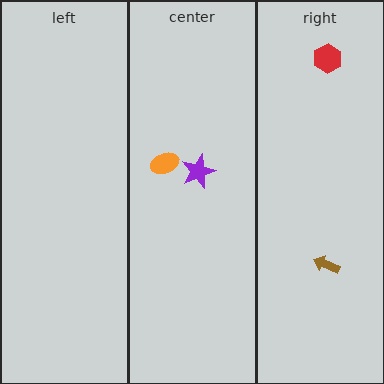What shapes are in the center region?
The purple star, the orange ellipse.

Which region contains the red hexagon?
The right region.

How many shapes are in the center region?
2.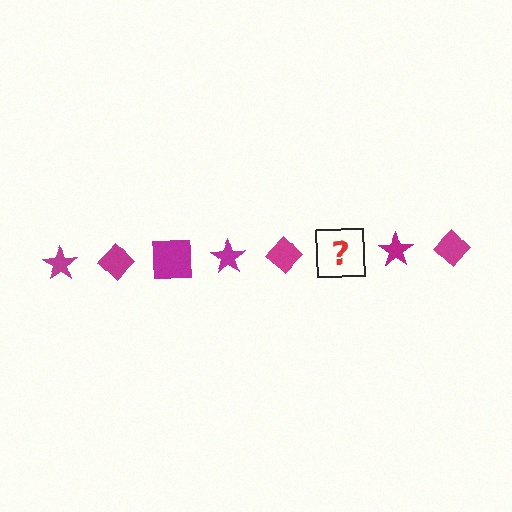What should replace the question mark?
The question mark should be replaced with a magenta square.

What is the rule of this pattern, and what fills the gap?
The rule is that the pattern cycles through star, diamond, square shapes in magenta. The gap should be filled with a magenta square.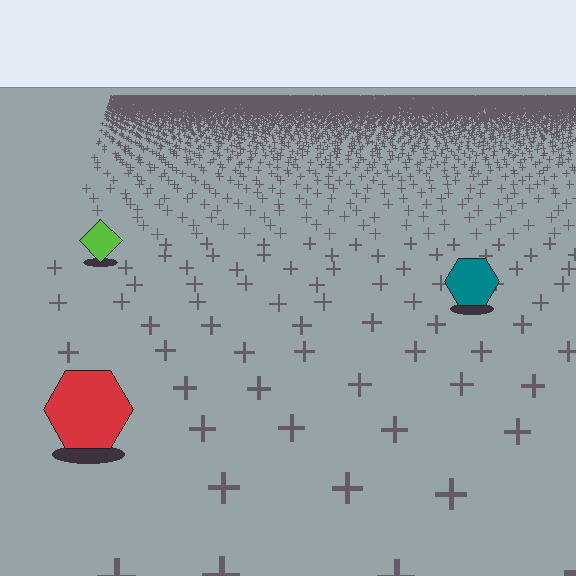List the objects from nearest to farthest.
From nearest to farthest: the red hexagon, the teal hexagon, the lime diamond.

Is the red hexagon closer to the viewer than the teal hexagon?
Yes. The red hexagon is closer — you can tell from the texture gradient: the ground texture is coarser near it.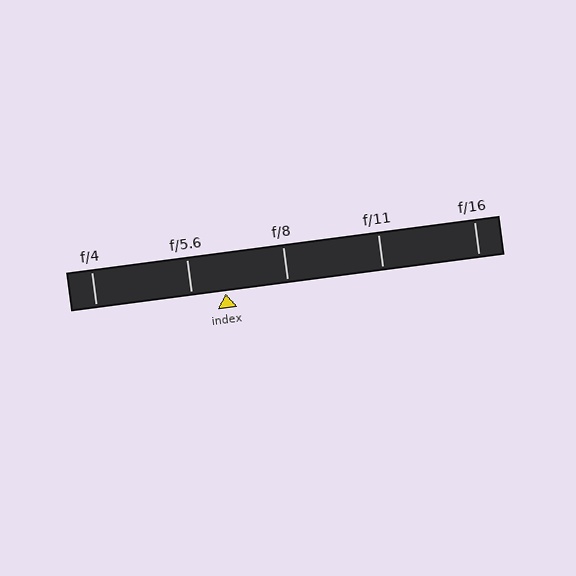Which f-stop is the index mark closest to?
The index mark is closest to f/5.6.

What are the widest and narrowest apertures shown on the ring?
The widest aperture shown is f/4 and the narrowest is f/16.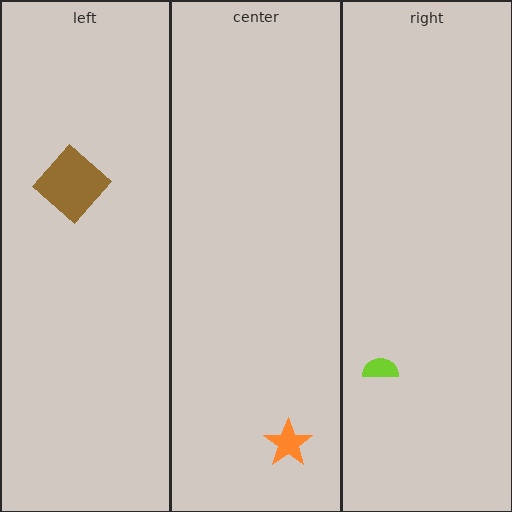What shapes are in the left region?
The brown diamond.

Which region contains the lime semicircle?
The right region.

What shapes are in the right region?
The lime semicircle.